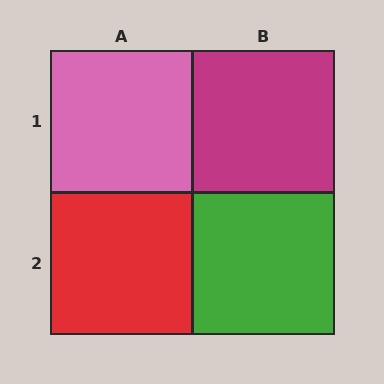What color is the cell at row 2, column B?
Green.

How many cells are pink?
1 cell is pink.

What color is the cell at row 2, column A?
Red.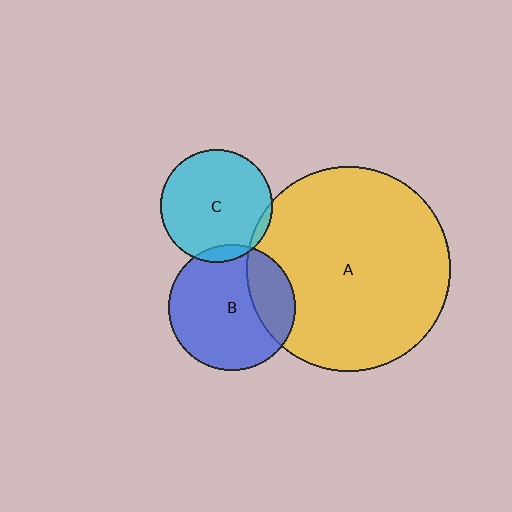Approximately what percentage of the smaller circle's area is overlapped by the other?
Approximately 5%.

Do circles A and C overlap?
Yes.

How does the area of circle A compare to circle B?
Approximately 2.6 times.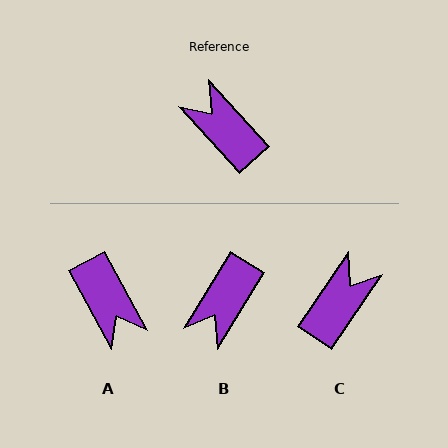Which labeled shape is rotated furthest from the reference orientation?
A, about 167 degrees away.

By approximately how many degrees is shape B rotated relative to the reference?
Approximately 107 degrees counter-clockwise.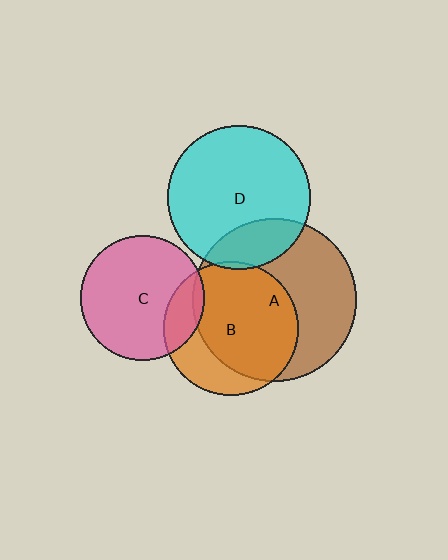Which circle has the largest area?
Circle A (brown).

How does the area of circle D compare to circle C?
Approximately 1.3 times.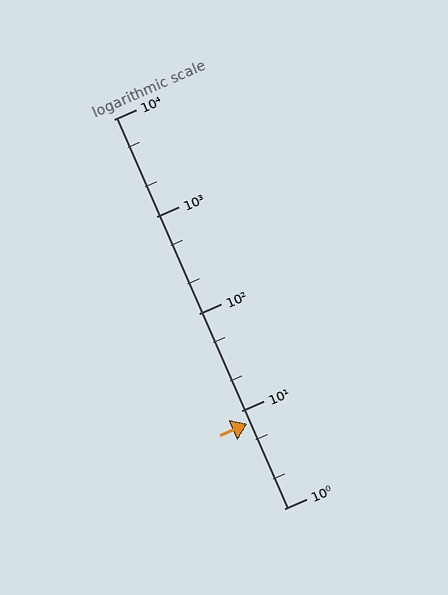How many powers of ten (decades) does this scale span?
The scale spans 4 decades, from 1 to 10000.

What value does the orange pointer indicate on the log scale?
The pointer indicates approximately 7.5.